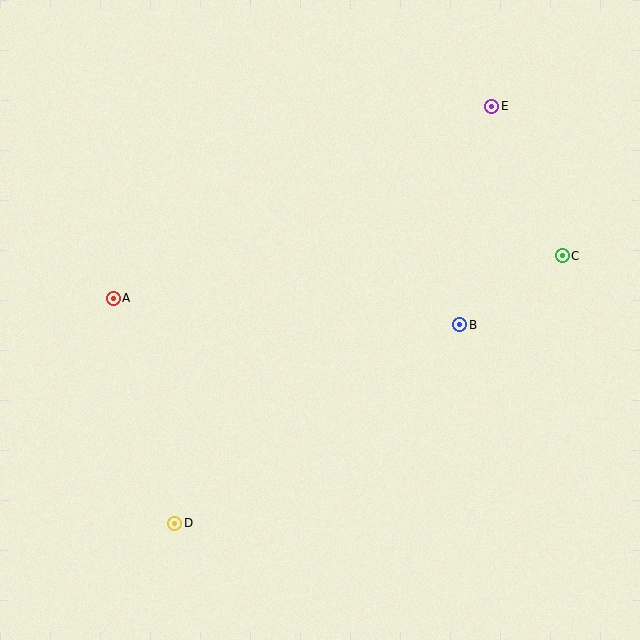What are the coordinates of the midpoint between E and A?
The midpoint between E and A is at (303, 202).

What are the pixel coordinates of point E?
Point E is at (492, 106).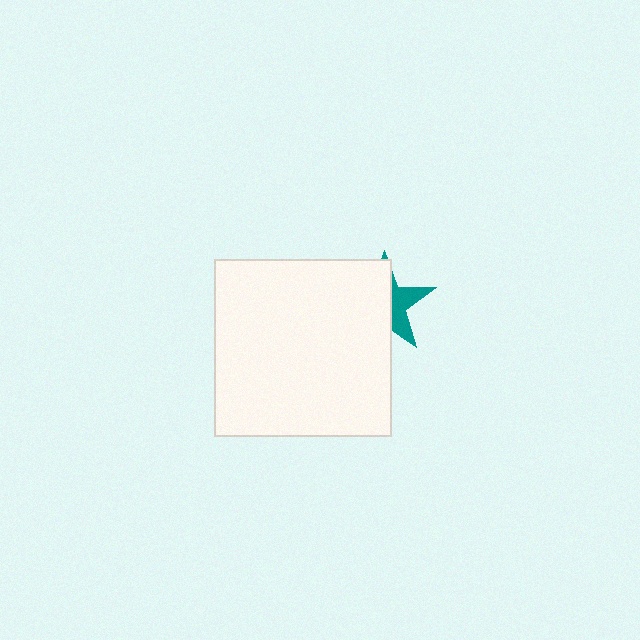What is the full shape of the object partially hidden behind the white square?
The partially hidden object is a teal star.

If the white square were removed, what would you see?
You would see the complete teal star.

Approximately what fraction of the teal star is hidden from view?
Roughly 62% of the teal star is hidden behind the white square.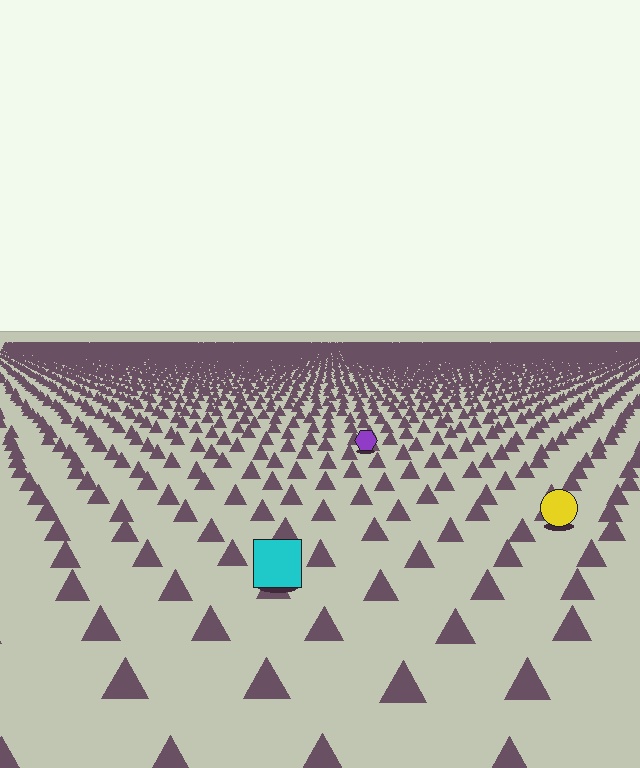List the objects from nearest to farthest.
From nearest to farthest: the cyan square, the yellow circle, the purple hexagon.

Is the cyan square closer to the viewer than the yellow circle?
Yes. The cyan square is closer — you can tell from the texture gradient: the ground texture is coarser near it.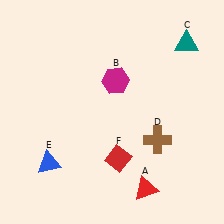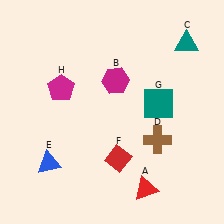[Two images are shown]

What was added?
A teal square (G), a magenta pentagon (H) were added in Image 2.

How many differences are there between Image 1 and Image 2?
There are 2 differences between the two images.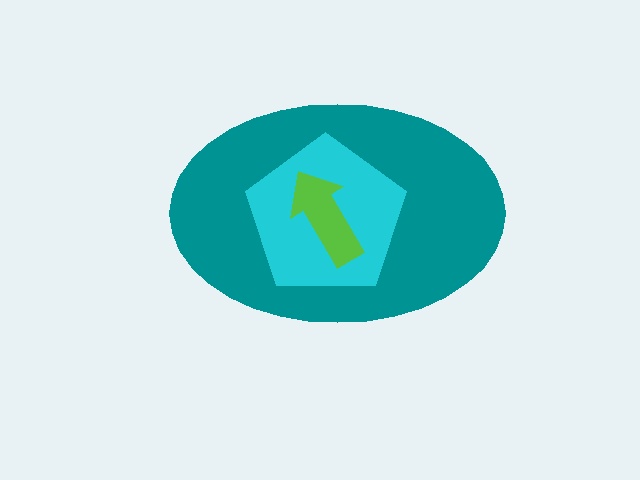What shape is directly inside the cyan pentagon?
The lime arrow.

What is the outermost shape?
The teal ellipse.